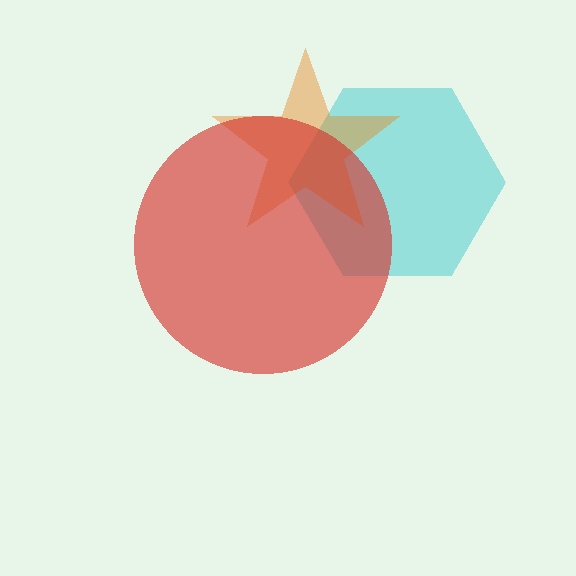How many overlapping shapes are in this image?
There are 3 overlapping shapes in the image.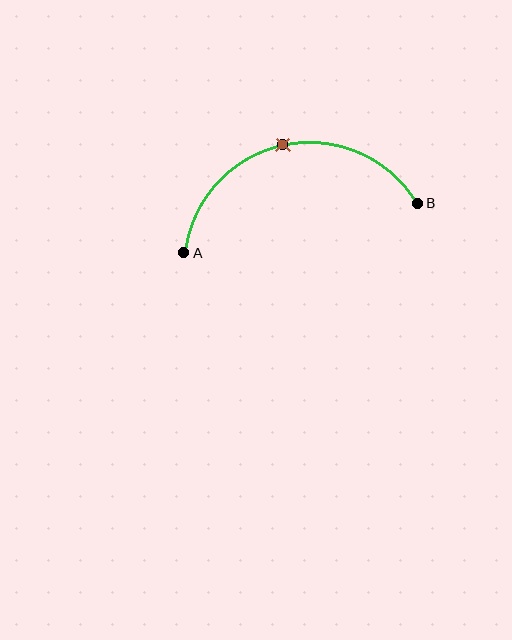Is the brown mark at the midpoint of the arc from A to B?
Yes. The brown mark lies on the arc at equal arc-length from both A and B — it is the arc midpoint.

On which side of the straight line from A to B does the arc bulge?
The arc bulges above the straight line connecting A and B.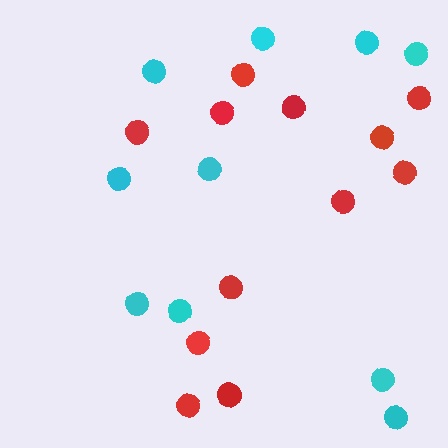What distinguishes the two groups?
There are 2 groups: one group of red circles (12) and one group of cyan circles (10).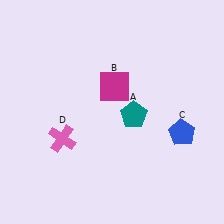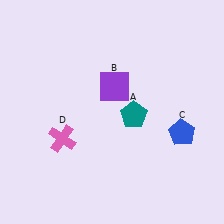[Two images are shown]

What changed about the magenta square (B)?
In Image 1, B is magenta. In Image 2, it changed to purple.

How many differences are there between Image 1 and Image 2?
There is 1 difference between the two images.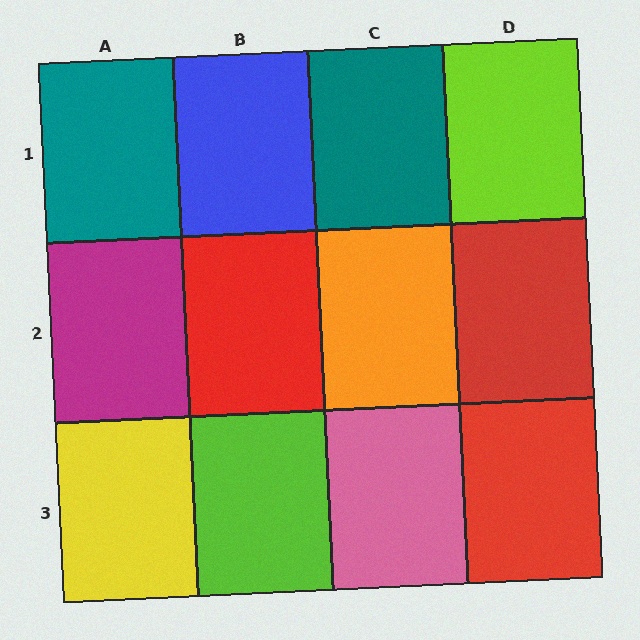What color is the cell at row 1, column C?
Teal.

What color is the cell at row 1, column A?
Teal.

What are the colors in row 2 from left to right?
Magenta, red, orange, red.